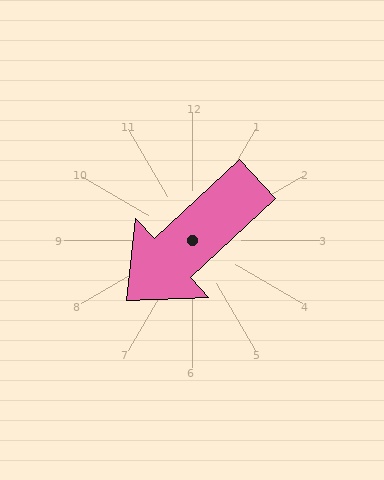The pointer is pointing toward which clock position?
Roughly 8 o'clock.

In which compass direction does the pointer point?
Southwest.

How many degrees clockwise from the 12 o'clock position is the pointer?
Approximately 227 degrees.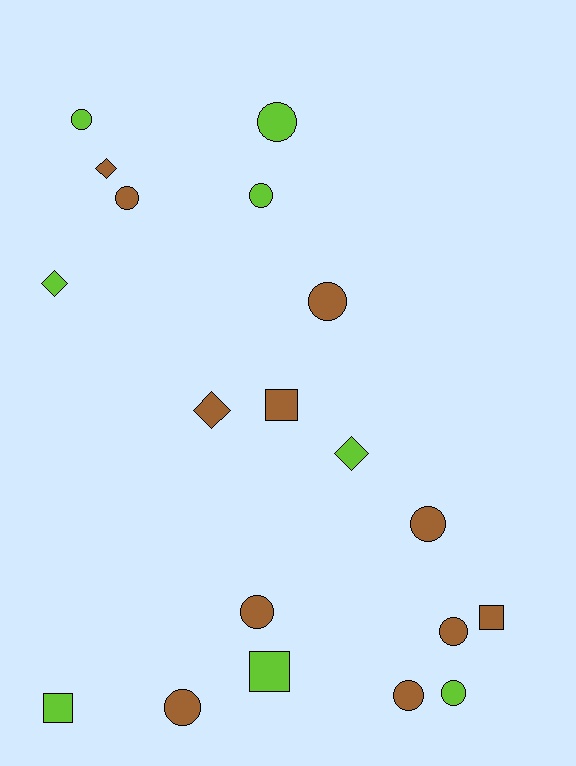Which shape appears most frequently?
Circle, with 11 objects.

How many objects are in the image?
There are 19 objects.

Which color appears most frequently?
Brown, with 11 objects.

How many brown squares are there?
There are 2 brown squares.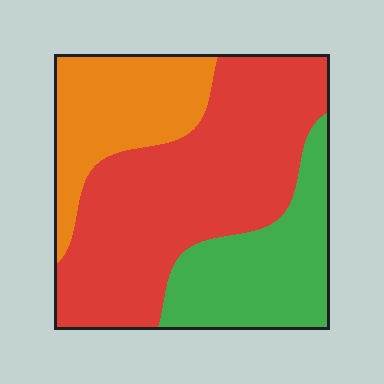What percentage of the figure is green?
Green takes up about one quarter (1/4) of the figure.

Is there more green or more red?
Red.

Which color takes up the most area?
Red, at roughly 50%.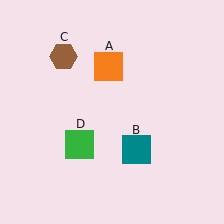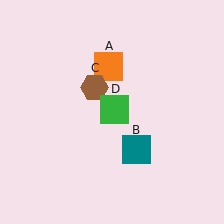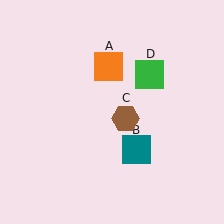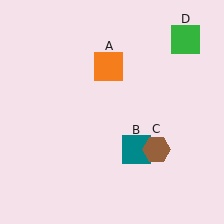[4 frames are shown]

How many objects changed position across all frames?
2 objects changed position: brown hexagon (object C), green square (object D).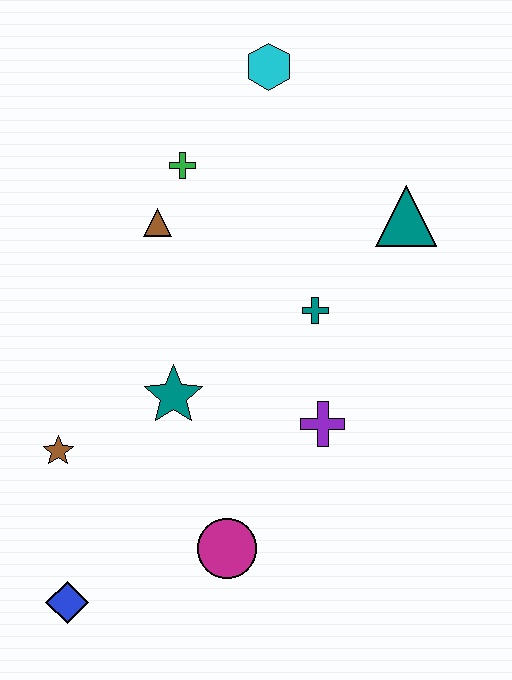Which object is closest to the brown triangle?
The green cross is closest to the brown triangle.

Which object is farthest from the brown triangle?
The blue diamond is farthest from the brown triangle.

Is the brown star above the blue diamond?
Yes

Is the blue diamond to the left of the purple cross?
Yes